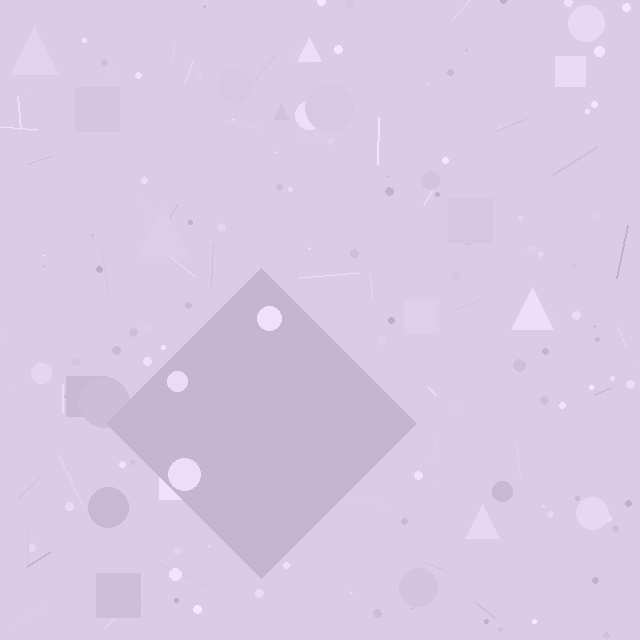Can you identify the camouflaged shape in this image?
The camouflaged shape is a diamond.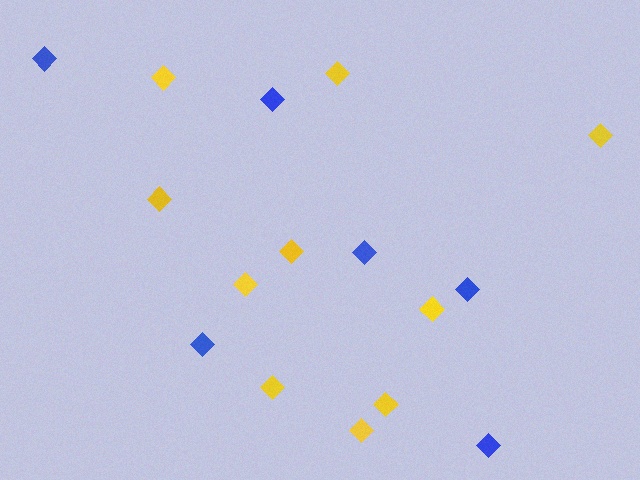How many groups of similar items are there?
There are 2 groups: one group of blue diamonds (6) and one group of yellow diamonds (10).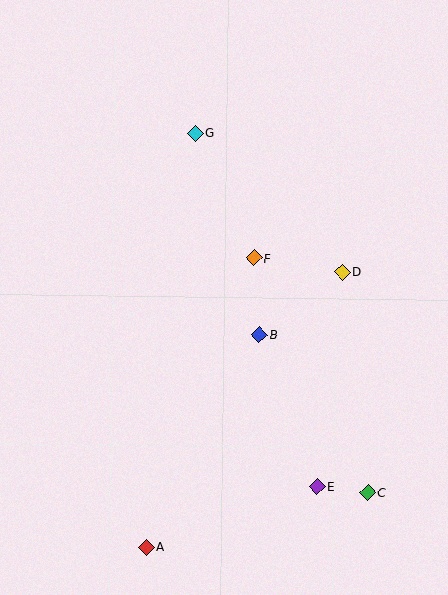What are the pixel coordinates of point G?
Point G is at (195, 133).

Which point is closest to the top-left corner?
Point G is closest to the top-left corner.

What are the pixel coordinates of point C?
Point C is at (367, 492).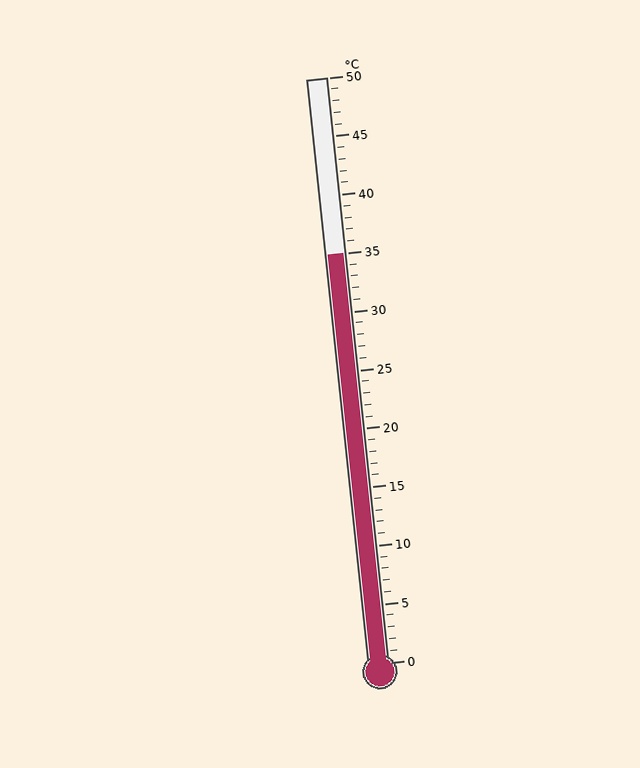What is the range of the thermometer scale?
The thermometer scale ranges from 0°C to 50°C.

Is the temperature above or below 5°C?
The temperature is above 5°C.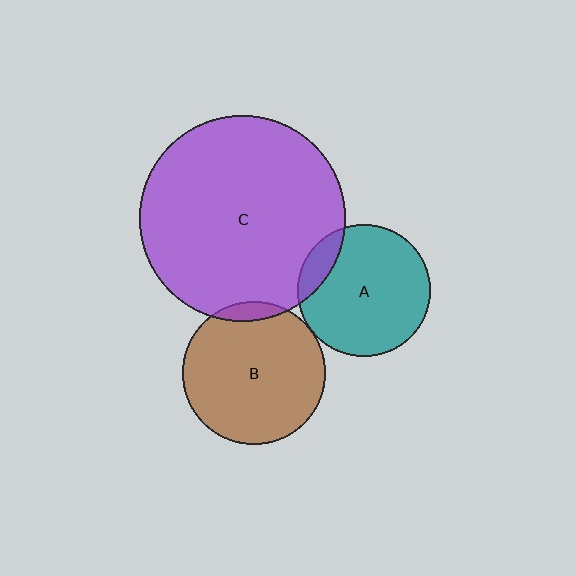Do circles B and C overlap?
Yes.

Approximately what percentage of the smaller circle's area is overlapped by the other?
Approximately 5%.